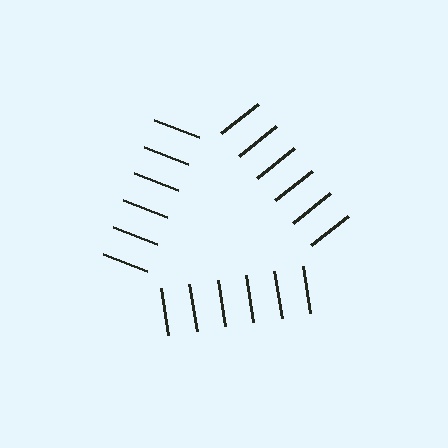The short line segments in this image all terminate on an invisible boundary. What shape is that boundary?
An illusory triangle — the line segments terminate on its edges but no continuous stroke is drawn.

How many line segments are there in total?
18 — 6 along each of the 3 edges.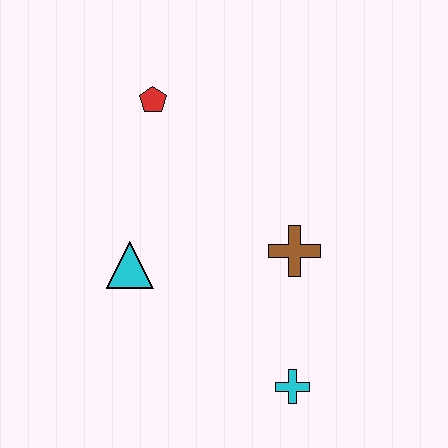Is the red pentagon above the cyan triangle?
Yes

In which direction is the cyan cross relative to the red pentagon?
The cyan cross is below the red pentagon.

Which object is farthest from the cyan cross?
The red pentagon is farthest from the cyan cross.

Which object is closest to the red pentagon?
The cyan triangle is closest to the red pentagon.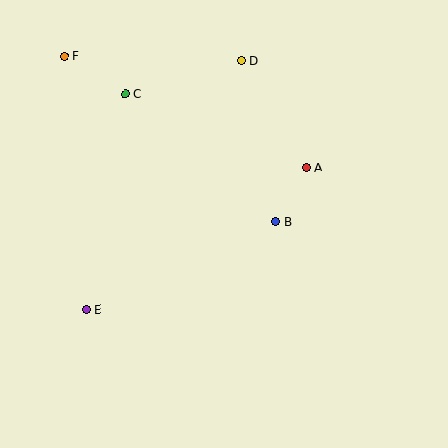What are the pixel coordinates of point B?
Point B is at (276, 222).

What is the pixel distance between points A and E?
The distance between A and E is 262 pixels.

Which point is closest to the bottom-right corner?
Point B is closest to the bottom-right corner.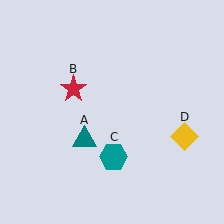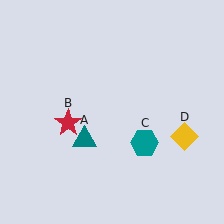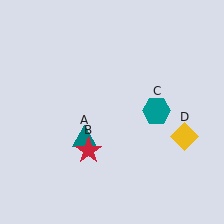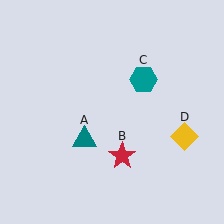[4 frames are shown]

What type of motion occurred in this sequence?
The red star (object B), teal hexagon (object C) rotated counterclockwise around the center of the scene.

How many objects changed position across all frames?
2 objects changed position: red star (object B), teal hexagon (object C).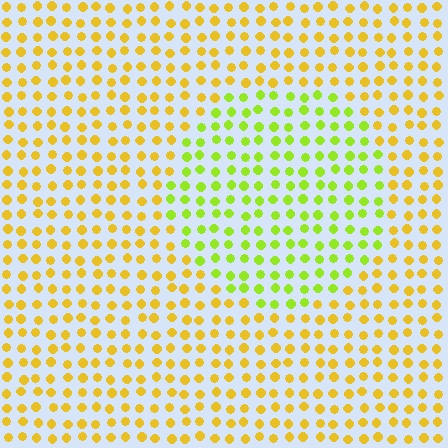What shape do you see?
I see a circle.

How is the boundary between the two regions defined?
The boundary is defined purely by a slight shift in hue (about 38 degrees). Spacing, size, and orientation are identical on both sides.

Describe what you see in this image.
The image is filled with small yellow elements in a uniform arrangement. A circle-shaped region is visible where the elements are tinted to a slightly different hue, forming a subtle color boundary.